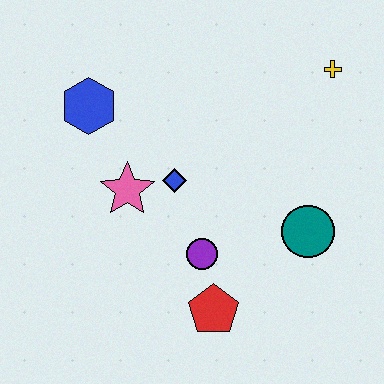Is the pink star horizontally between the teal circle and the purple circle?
No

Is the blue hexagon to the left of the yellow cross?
Yes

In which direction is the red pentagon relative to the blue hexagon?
The red pentagon is below the blue hexagon.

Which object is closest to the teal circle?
The purple circle is closest to the teal circle.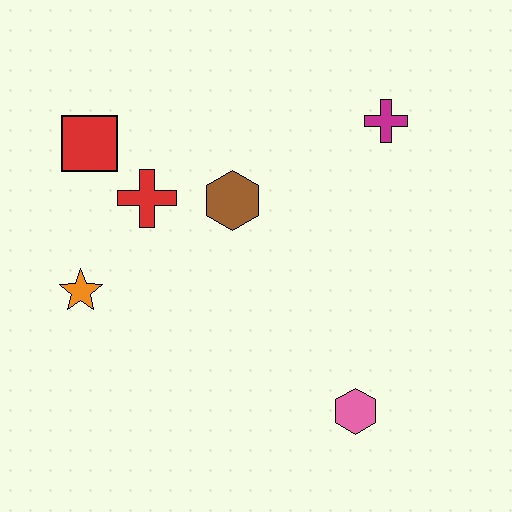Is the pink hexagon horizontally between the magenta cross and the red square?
Yes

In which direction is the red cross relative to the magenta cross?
The red cross is to the left of the magenta cross.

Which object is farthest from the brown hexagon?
The pink hexagon is farthest from the brown hexagon.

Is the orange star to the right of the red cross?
No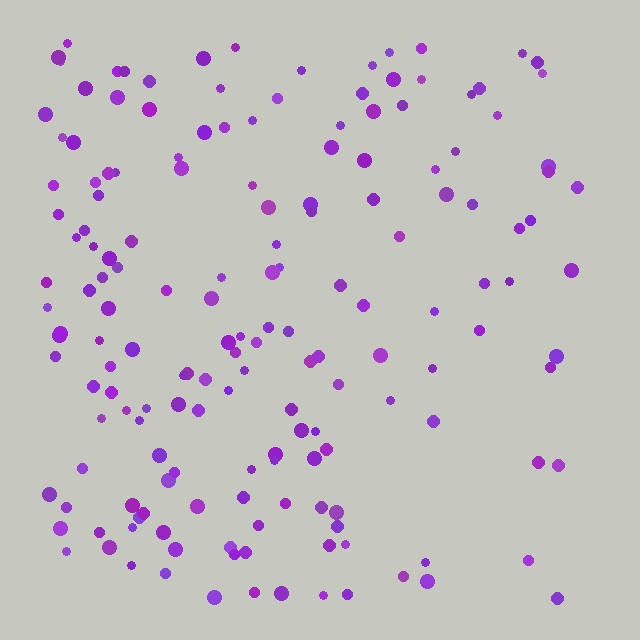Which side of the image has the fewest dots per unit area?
The right.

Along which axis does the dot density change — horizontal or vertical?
Horizontal.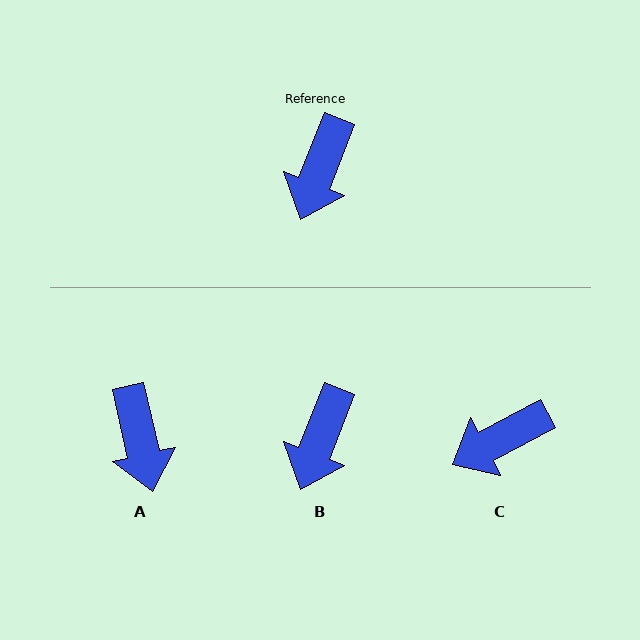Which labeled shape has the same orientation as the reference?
B.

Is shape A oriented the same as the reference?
No, it is off by about 34 degrees.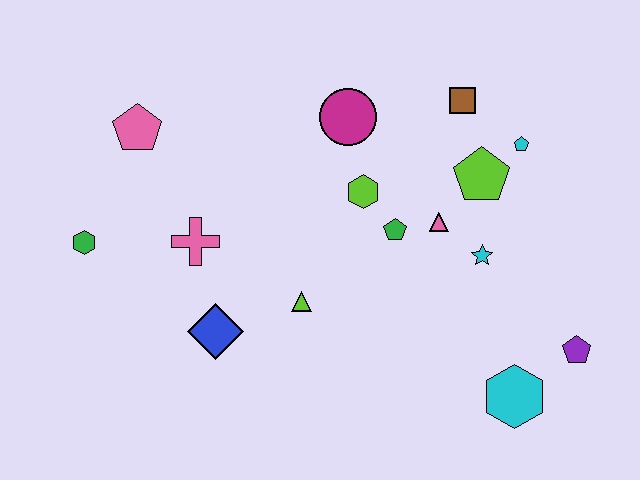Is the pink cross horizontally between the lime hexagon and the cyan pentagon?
No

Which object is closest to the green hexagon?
The pink cross is closest to the green hexagon.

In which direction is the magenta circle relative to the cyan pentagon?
The magenta circle is to the left of the cyan pentagon.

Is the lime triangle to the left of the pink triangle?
Yes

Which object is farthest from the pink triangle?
The green hexagon is farthest from the pink triangle.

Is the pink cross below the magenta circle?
Yes